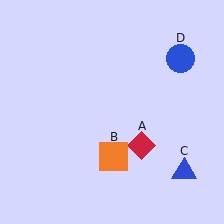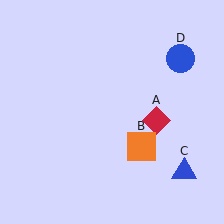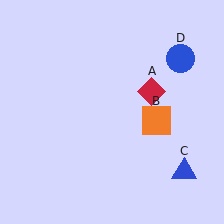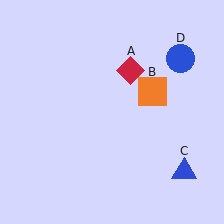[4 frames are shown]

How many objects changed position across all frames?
2 objects changed position: red diamond (object A), orange square (object B).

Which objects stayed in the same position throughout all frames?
Blue triangle (object C) and blue circle (object D) remained stationary.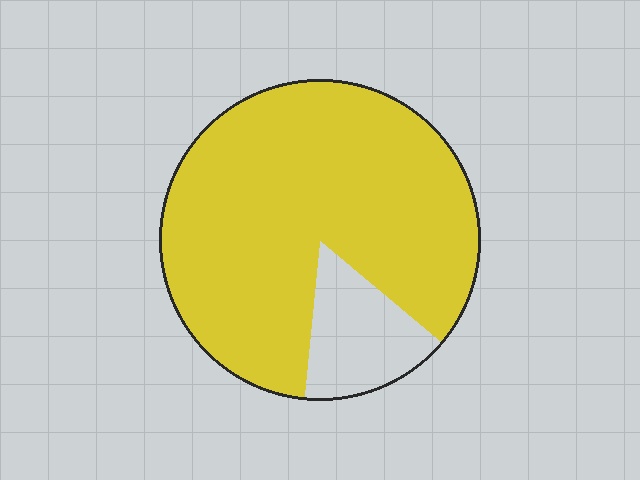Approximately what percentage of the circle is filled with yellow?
Approximately 85%.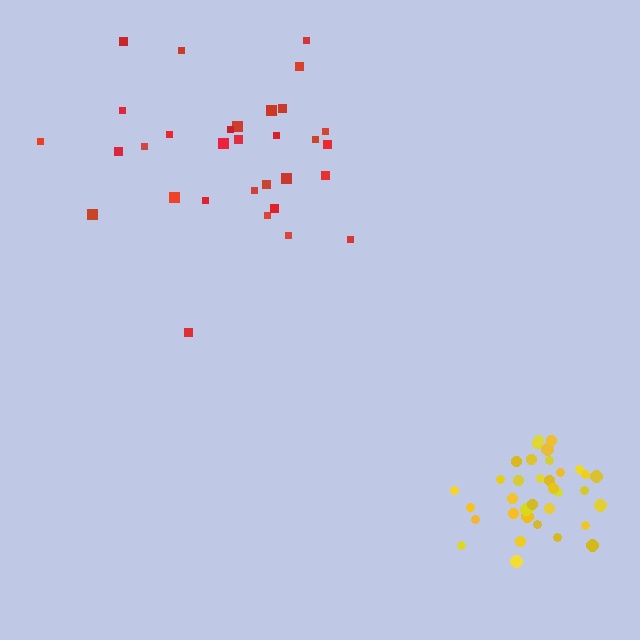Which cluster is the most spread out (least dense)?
Red.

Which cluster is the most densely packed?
Yellow.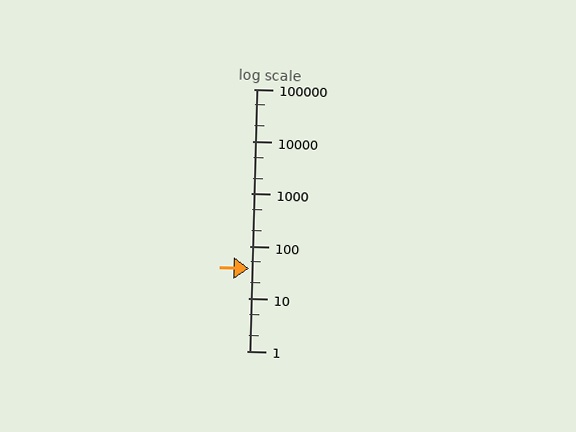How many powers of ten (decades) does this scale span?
The scale spans 5 decades, from 1 to 100000.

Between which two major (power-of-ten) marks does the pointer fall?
The pointer is between 10 and 100.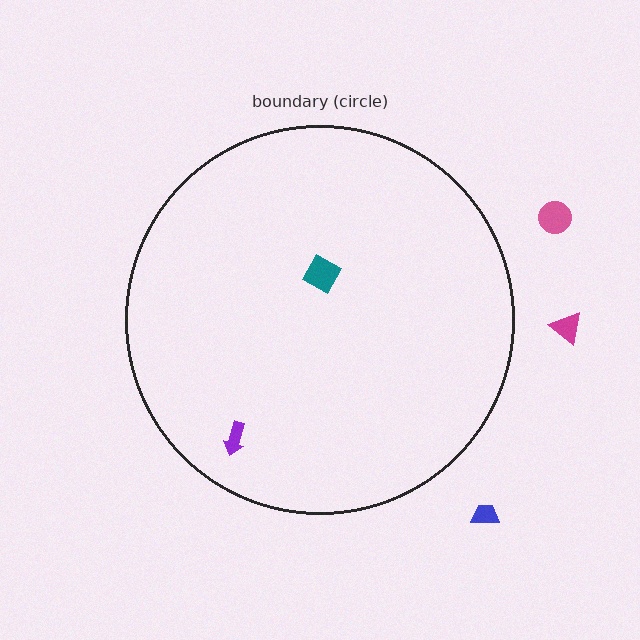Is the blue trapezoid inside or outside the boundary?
Outside.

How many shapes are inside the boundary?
2 inside, 3 outside.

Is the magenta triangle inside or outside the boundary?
Outside.